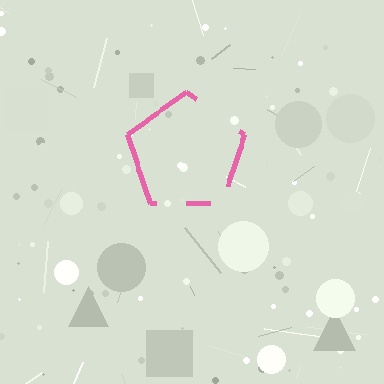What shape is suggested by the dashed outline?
The dashed outline suggests a pentagon.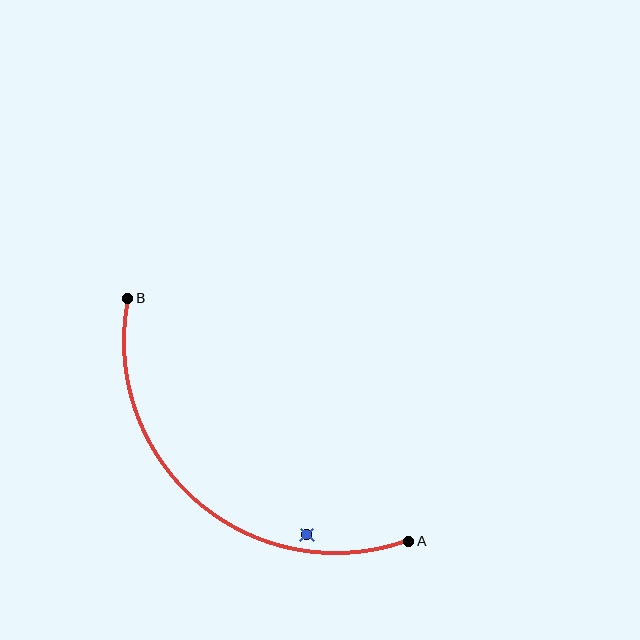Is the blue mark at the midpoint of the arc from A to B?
No — the blue mark does not lie on the arc at all. It sits slightly inside the curve.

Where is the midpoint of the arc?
The arc midpoint is the point on the curve farthest from the straight line joining A and B. It sits below and to the left of that line.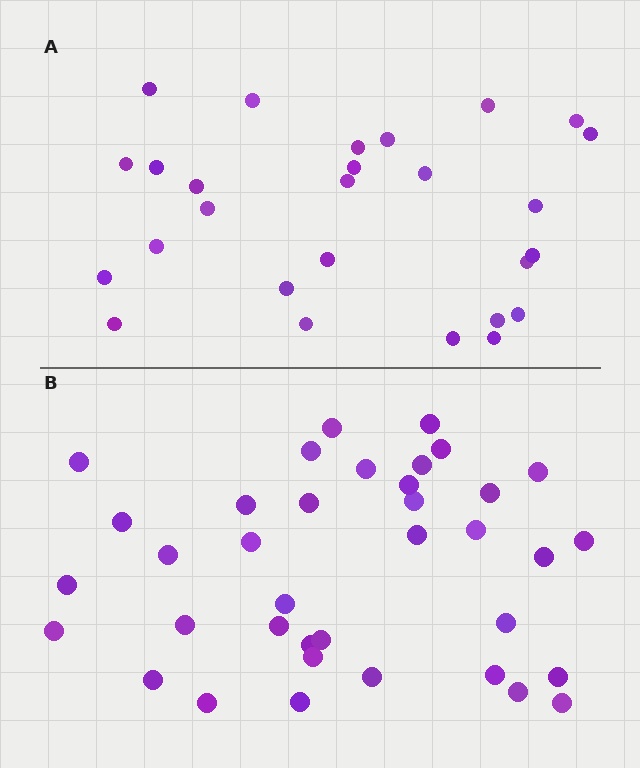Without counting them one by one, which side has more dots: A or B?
Region B (the bottom region) has more dots.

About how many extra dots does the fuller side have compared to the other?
Region B has roughly 10 or so more dots than region A.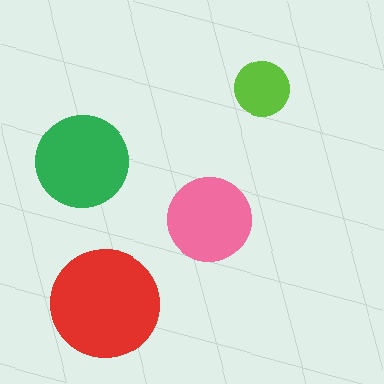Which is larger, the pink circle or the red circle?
The red one.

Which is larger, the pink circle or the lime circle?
The pink one.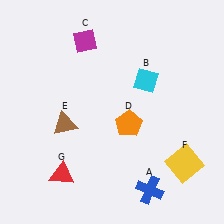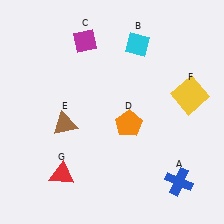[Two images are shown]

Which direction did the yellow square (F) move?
The yellow square (F) moved up.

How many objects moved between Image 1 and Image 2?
3 objects moved between the two images.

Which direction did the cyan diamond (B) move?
The cyan diamond (B) moved up.